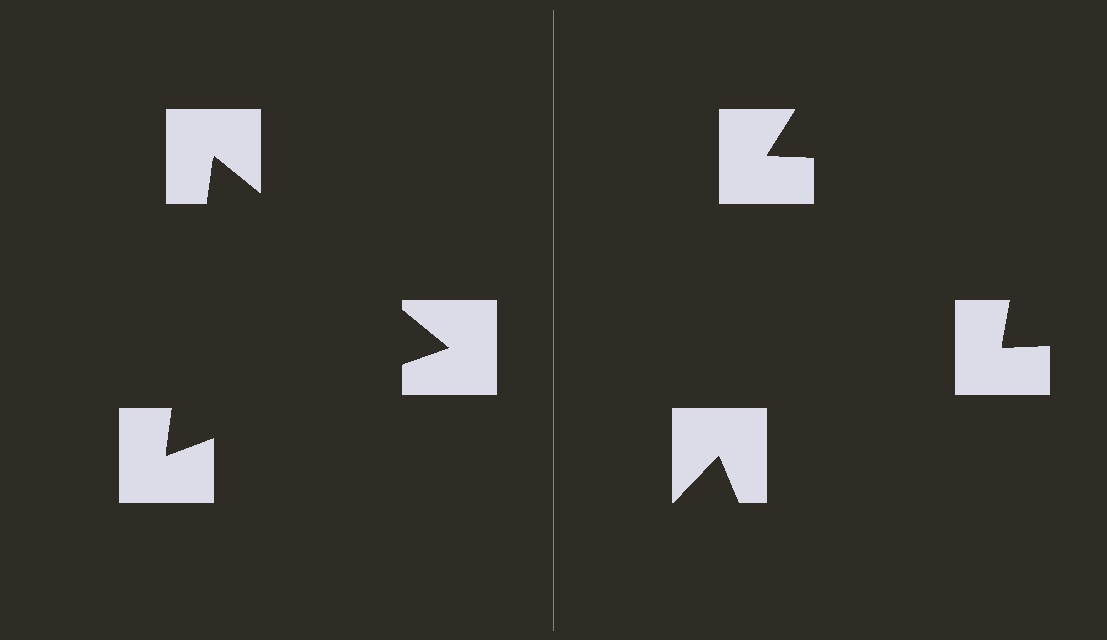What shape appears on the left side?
An illusory triangle.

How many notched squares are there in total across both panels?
6 — 3 on each side.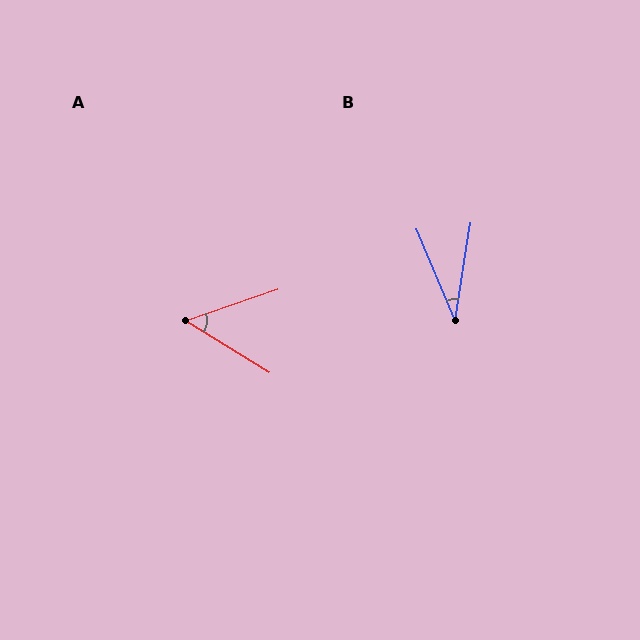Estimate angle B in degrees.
Approximately 32 degrees.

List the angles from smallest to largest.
B (32°), A (50°).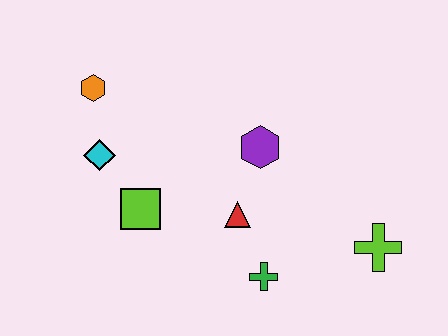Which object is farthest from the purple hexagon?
The orange hexagon is farthest from the purple hexagon.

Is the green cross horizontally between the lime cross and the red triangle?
Yes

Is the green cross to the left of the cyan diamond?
No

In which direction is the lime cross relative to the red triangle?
The lime cross is to the right of the red triangle.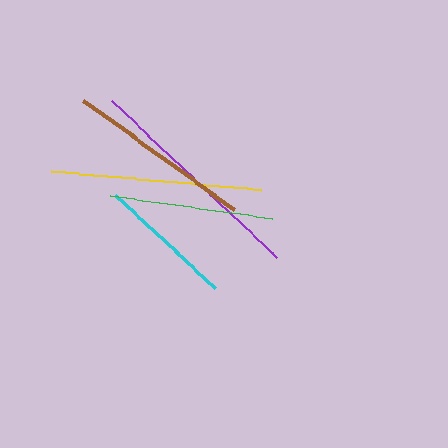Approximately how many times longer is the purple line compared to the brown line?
The purple line is approximately 1.2 times the length of the brown line.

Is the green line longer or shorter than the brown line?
The brown line is longer than the green line.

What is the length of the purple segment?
The purple segment is approximately 228 pixels long.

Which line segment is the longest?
The purple line is the longest at approximately 228 pixels.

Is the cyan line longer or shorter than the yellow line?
The yellow line is longer than the cyan line.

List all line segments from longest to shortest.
From longest to shortest: purple, yellow, brown, green, cyan.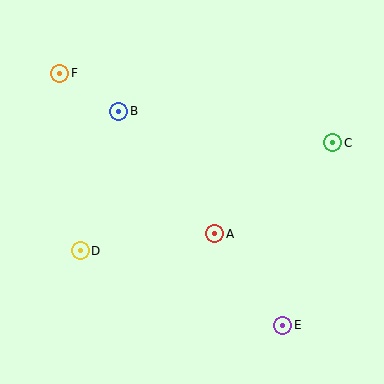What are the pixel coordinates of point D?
Point D is at (80, 251).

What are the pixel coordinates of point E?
Point E is at (283, 325).